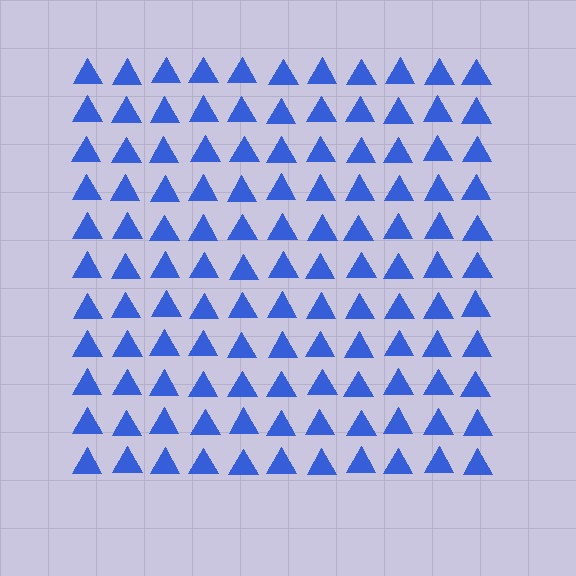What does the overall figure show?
The overall figure shows a square.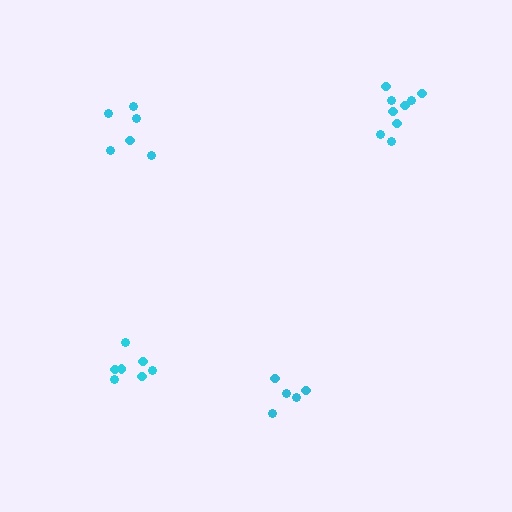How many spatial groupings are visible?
There are 4 spatial groupings.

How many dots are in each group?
Group 1: 5 dots, Group 2: 9 dots, Group 3: 6 dots, Group 4: 7 dots (27 total).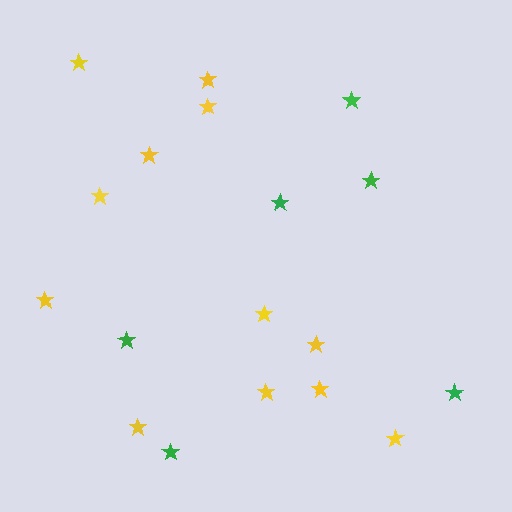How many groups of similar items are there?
There are 2 groups: one group of yellow stars (12) and one group of green stars (6).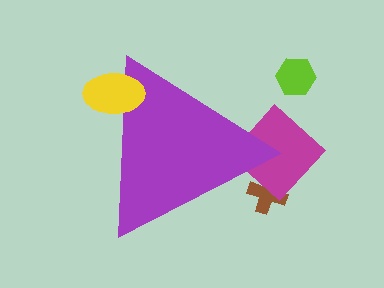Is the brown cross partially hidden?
Yes, the brown cross is partially hidden behind the purple triangle.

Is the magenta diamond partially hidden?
Yes, the magenta diamond is partially hidden behind the purple triangle.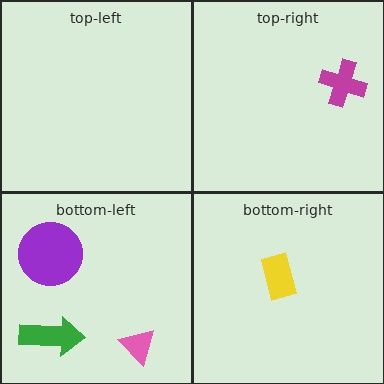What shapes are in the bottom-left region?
The purple circle, the green arrow, the pink triangle.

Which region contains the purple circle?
The bottom-left region.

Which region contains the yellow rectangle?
The bottom-right region.